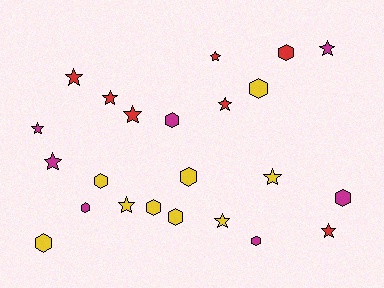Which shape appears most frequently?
Star, with 12 objects.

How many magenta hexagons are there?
There are 4 magenta hexagons.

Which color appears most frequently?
Yellow, with 9 objects.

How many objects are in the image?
There are 23 objects.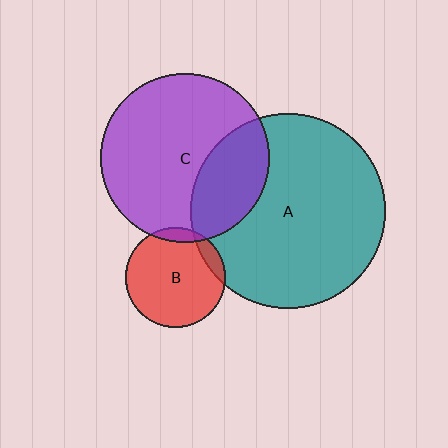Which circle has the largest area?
Circle A (teal).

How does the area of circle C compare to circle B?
Approximately 2.8 times.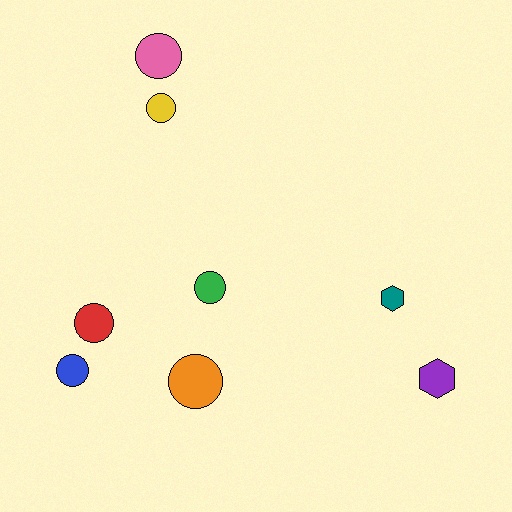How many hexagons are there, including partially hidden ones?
There are 2 hexagons.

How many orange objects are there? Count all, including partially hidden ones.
There is 1 orange object.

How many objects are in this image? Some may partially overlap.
There are 8 objects.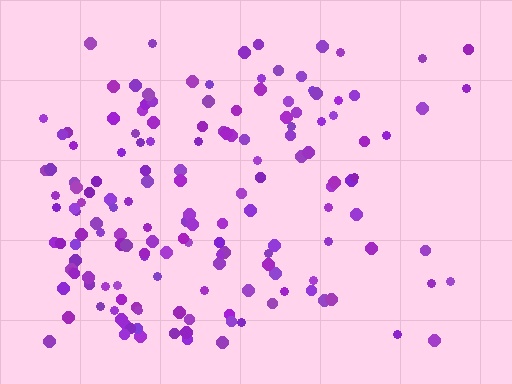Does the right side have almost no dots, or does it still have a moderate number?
Still a moderate number, just noticeably fewer than the left.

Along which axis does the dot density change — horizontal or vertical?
Horizontal.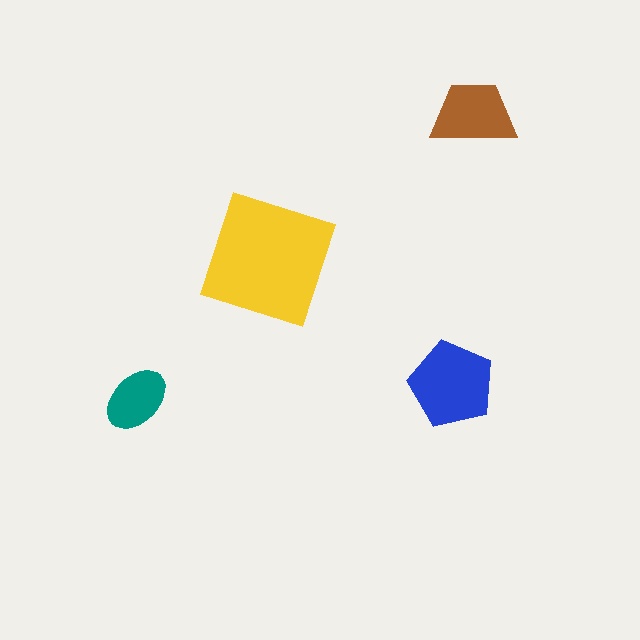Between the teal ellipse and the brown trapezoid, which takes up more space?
The brown trapezoid.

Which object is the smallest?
The teal ellipse.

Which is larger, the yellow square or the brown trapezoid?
The yellow square.